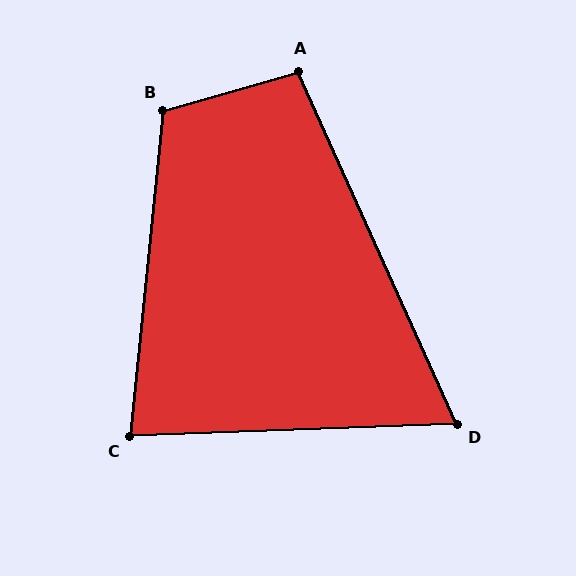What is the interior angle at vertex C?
Approximately 82 degrees (acute).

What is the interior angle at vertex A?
Approximately 98 degrees (obtuse).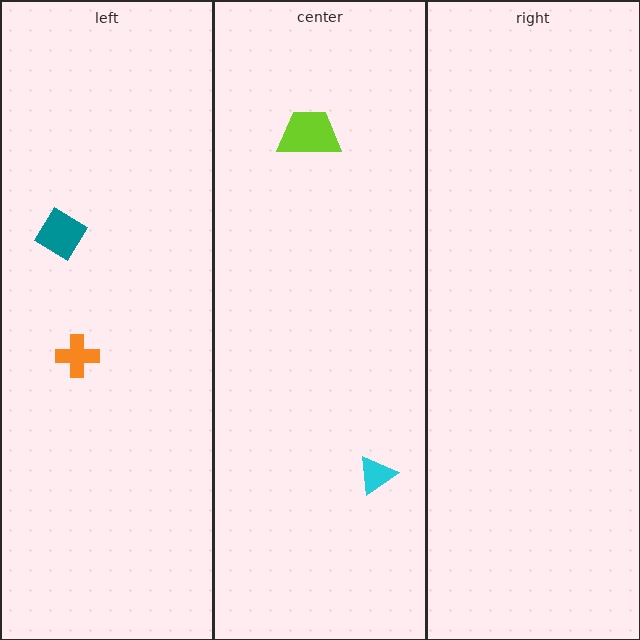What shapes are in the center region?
The cyan triangle, the lime trapezoid.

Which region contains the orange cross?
The left region.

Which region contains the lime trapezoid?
The center region.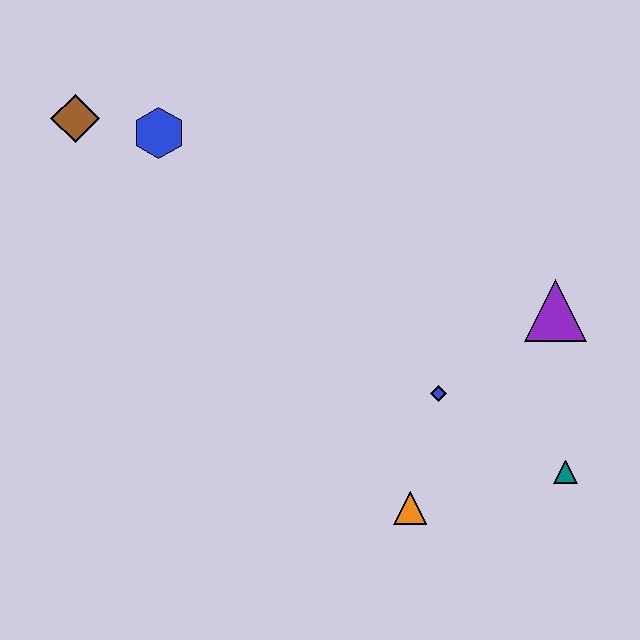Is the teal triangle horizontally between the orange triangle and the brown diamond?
No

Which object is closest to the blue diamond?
The orange triangle is closest to the blue diamond.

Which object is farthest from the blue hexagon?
The teal triangle is farthest from the blue hexagon.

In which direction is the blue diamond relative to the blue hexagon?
The blue diamond is to the right of the blue hexagon.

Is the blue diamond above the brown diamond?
No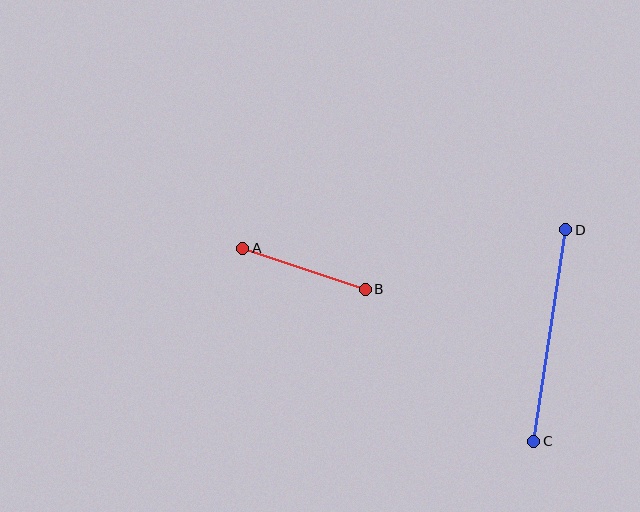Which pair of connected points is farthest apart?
Points C and D are farthest apart.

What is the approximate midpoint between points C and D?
The midpoint is at approximately (550, 336) pixels.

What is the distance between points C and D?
The distance is approximately 214 pixels.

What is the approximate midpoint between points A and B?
The midpoint is at approximately (304, 269) pixels.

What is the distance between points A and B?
The distance is approximately 129 pixels.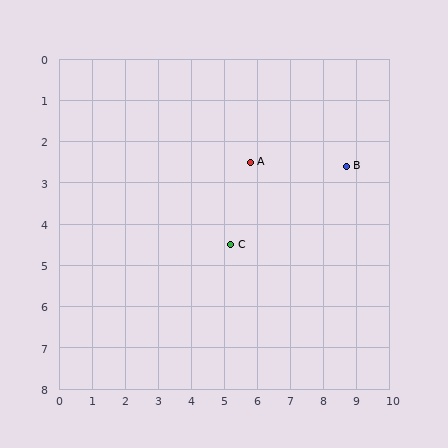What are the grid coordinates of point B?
Point B is at approximately (8.7, 2.6).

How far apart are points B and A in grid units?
Points B and A are about 2.9 grid units apart.